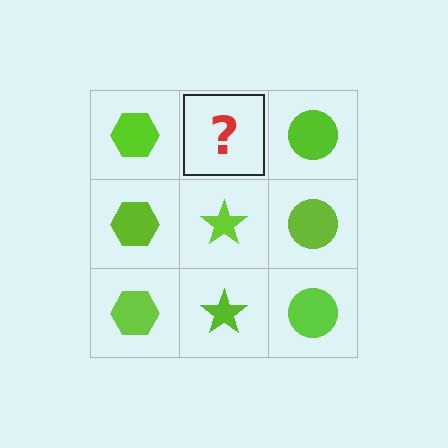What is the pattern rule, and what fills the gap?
The rule is that each column has a consistent shape. The gap should be filled with a lime star.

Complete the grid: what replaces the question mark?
The question mark should be replaced with a lime star.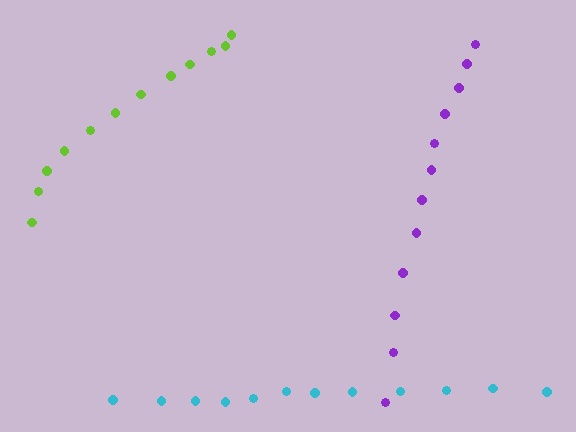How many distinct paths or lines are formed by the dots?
There are 3 distinct paths.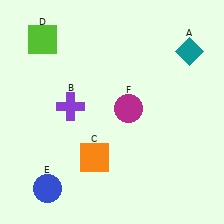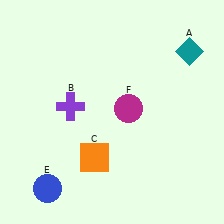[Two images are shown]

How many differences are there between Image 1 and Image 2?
There is 1 difference between the two images.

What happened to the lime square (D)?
The lime square (D) was removed in Image 2. It was in the top-left area of Image 1.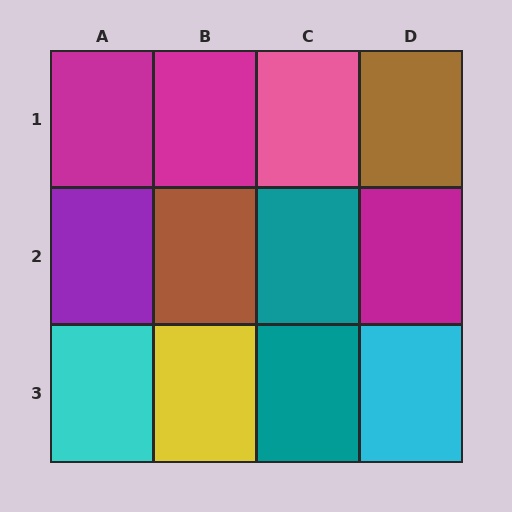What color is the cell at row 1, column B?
Magenta.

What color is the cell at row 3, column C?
Teal.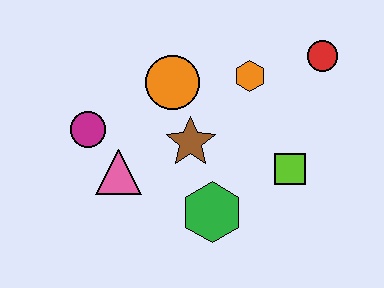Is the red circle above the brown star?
Yes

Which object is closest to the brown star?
The orange circle is closest to the brown star.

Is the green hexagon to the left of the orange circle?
No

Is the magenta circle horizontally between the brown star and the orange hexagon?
No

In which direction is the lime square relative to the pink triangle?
The lime square is to the right of the pink triangle.